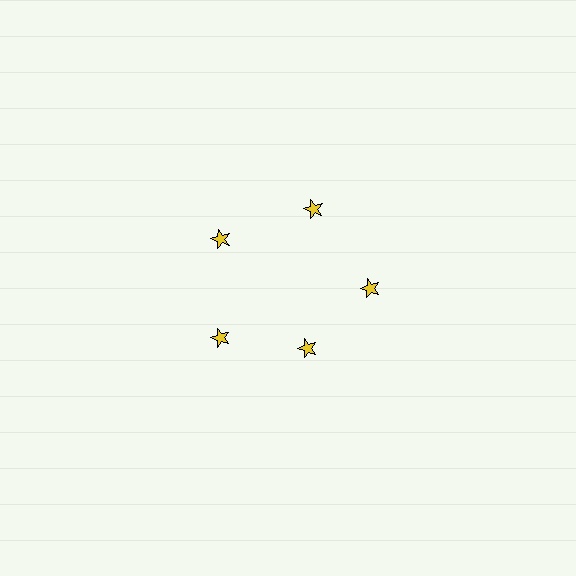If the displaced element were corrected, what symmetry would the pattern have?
It would have 5-fold rotational symmetry — the pattern would map onto itself every 72 degrees.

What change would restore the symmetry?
The symmetry would be restored by moving it outward, back onto the ring so that all 5 stars sit at equal angles and equal distance from the center.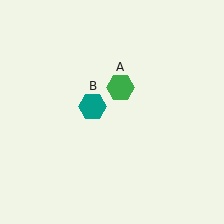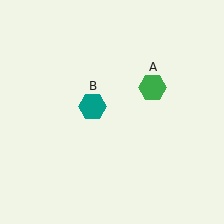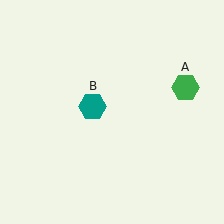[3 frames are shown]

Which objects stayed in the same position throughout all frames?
Teal hexagon (object B) remained stationary.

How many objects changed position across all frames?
1 object changed position: green hexagon (object A).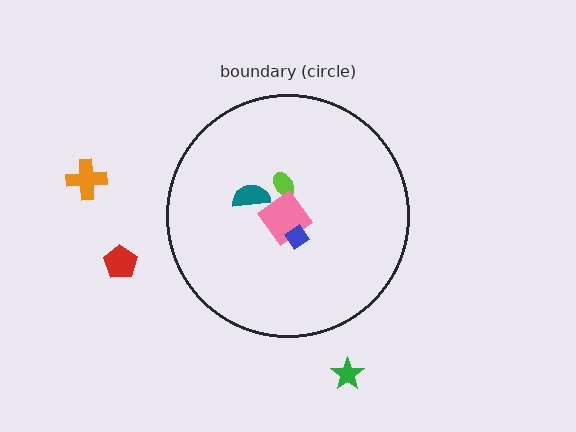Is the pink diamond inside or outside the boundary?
Inside.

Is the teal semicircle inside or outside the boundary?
Inside.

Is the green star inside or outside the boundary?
Outside.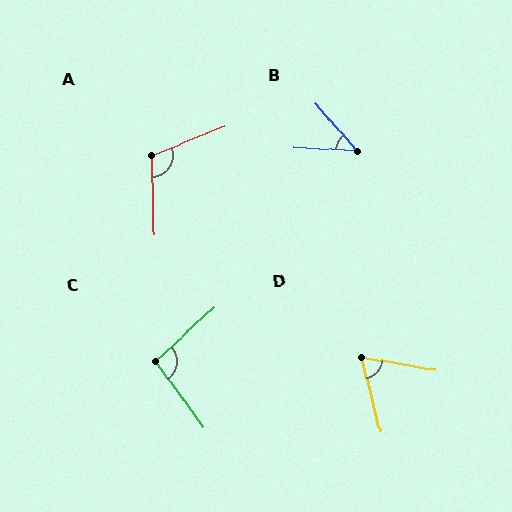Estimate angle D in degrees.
Approximately 66 degrees.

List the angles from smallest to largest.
B (46°), D (66°), C (96°), A (111°).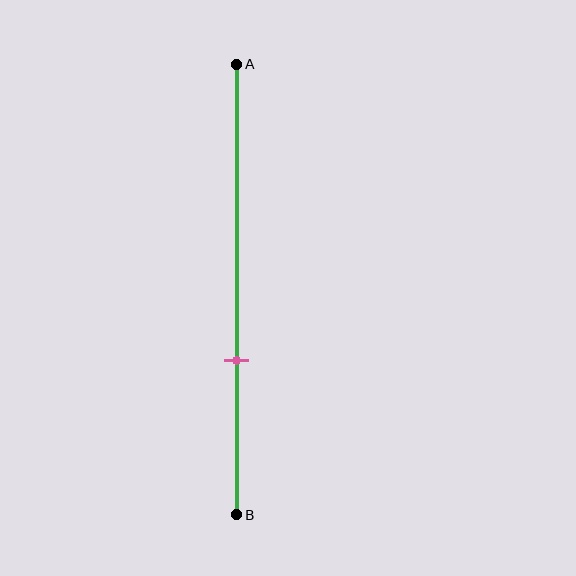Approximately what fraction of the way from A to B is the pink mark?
The pink mark is approximately 65% of the way from A to B.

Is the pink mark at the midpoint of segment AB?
No, the mark is at about 65% from A, not at the 50% midpoint.